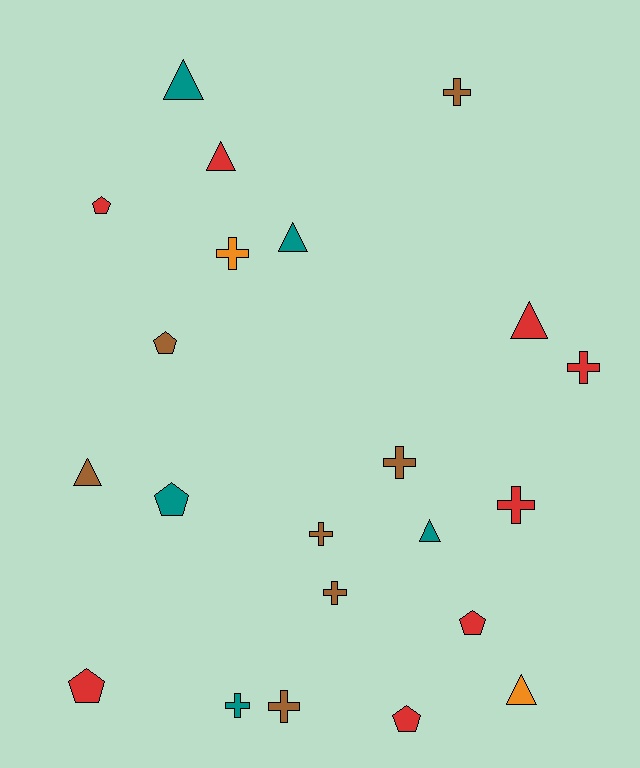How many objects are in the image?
There are 22 objects.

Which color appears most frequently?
Red, with 8 objects.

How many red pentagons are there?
There are 4 red pentagons.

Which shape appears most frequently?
Cross, with 9 objects.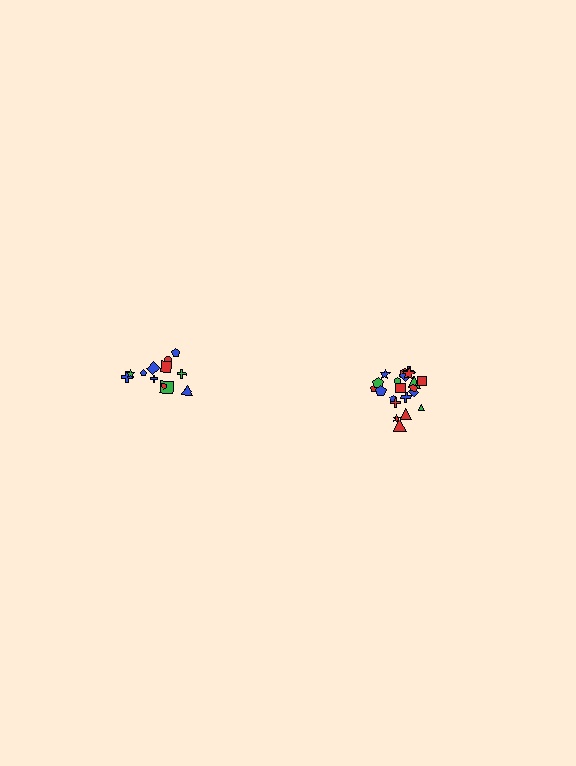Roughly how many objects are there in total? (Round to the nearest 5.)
Roughly 35 objects in total.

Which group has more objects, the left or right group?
The right group.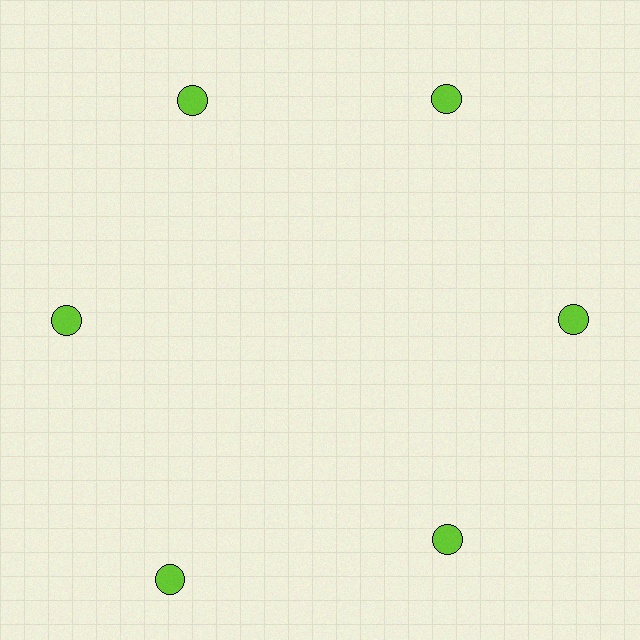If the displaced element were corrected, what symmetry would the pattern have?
It would have 6-fold rotational symmetry — the pattern would map onto itself every 60 degrees.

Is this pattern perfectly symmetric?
No. The 6 lime circles are arranged in a ring, but one element near the 7 o'clock position is pushed outward from the center, breaking the 6-fold rotational symmetry.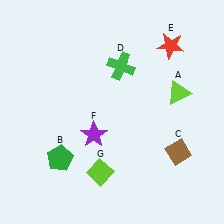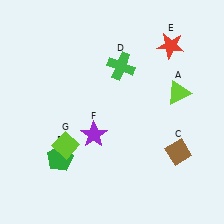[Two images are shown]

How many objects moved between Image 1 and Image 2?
1 object moved between the two images.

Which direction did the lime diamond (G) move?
The lime diamond (G) moved left.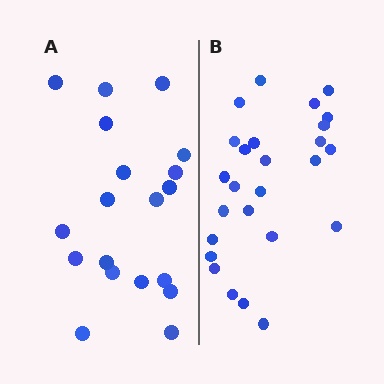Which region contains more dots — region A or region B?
Region B (the right region) has more dots.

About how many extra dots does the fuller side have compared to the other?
Region B has roughly 8 or so more dots than region A.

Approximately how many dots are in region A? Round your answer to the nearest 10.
About 20 dots. (The exact count is 19, which rounds to 20.)